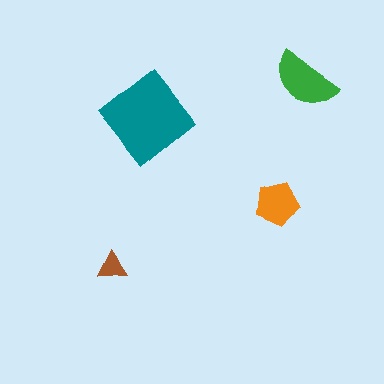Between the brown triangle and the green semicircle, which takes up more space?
The green semicircle.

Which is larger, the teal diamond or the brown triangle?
The teal diamond.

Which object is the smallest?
The brown triangle.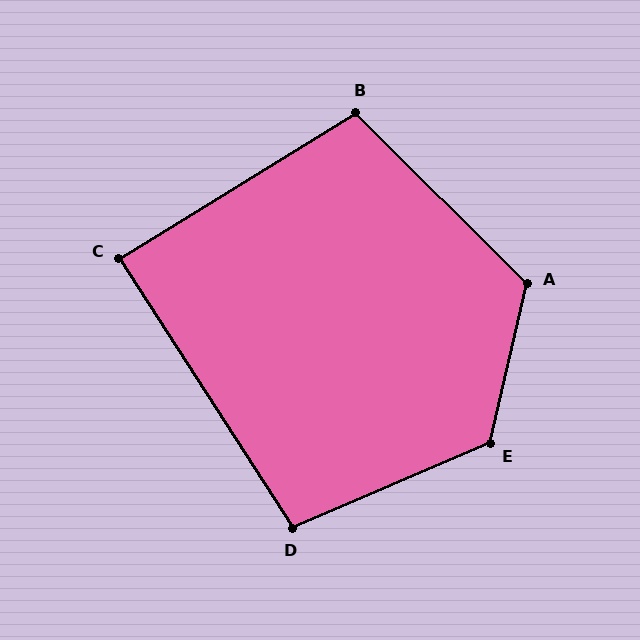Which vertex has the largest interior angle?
E, at approximately 126 degrees.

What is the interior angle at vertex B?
Approximately 103 degrees (obtuse).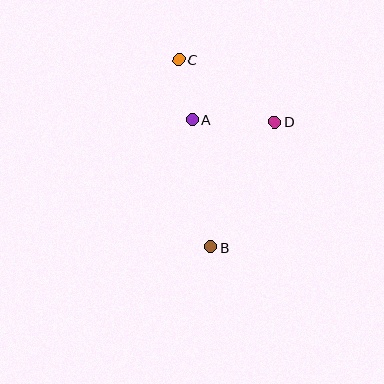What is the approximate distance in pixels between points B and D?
The distance between B and D is approximately 141 pixels.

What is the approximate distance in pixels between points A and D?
The distance between A and D is approximately 83 pixels.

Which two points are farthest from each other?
Points B and C are farthest from each other.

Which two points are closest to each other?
Points A and C are closest to each other.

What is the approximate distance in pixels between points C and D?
The distance between C and D is approximately 115 pixels.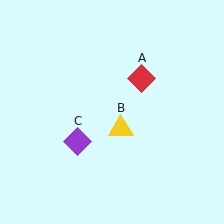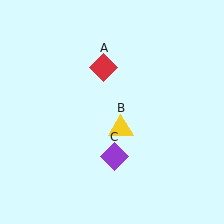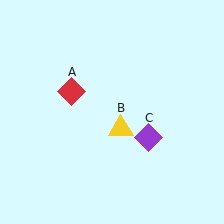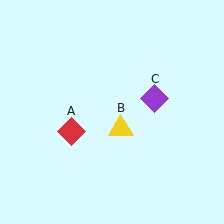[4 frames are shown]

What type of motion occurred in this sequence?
The red diamond (object A), purple diamond (object C) rotated counterclockwise around the center of the scene.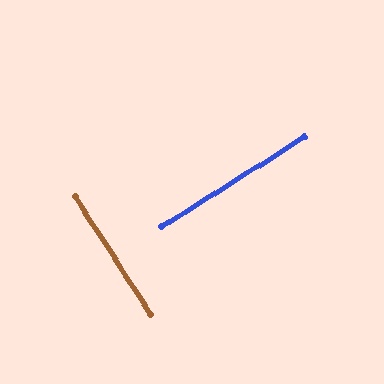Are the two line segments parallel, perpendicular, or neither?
Perpendicular — they meet at approximately 89°.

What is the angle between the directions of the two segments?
Approximately 89 degrees.